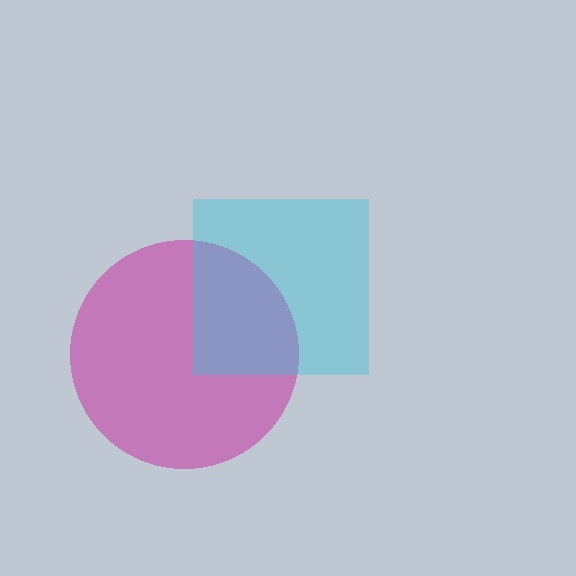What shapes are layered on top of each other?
The layered shapes are: a magenta circle, a cyan square.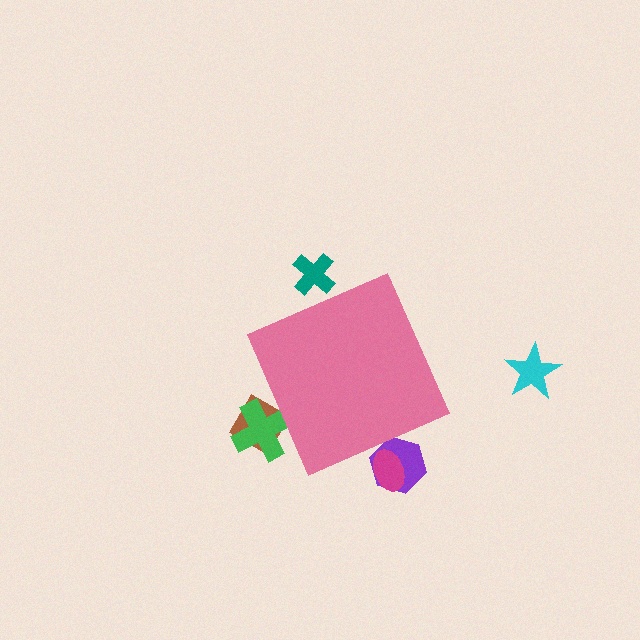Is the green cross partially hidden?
Yes, the green cross is partially hidden behind the pink diamond.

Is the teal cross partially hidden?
Yes, the teal cross is partially hidden behind the pink diamond.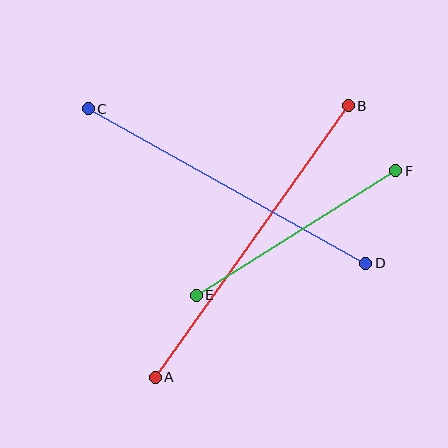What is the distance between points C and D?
The distance is approximately 317 pixels.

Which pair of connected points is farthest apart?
Points A and B are farthest apart.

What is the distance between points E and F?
The distance is approximately 235 pixels.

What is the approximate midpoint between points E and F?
The midpoint is at approximately (296, 233) pixels.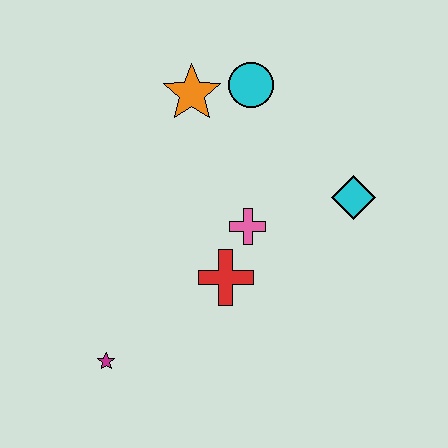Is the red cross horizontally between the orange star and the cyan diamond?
Yes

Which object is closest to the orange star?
The cyan circle is closest to the orange star.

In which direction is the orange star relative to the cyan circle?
The orange star is to the left of the cyan circle.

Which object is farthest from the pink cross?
The magenta star is farthest from the pink cross.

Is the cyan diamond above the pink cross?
Yes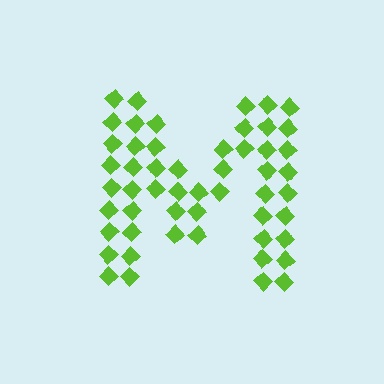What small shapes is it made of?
It is made of small diamonds.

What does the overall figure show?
The overall figure shows the letter M.